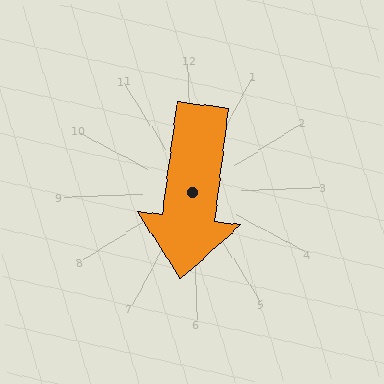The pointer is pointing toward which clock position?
Roughly 6 o'clock.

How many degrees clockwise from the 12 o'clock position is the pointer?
Approximately 189 degrees.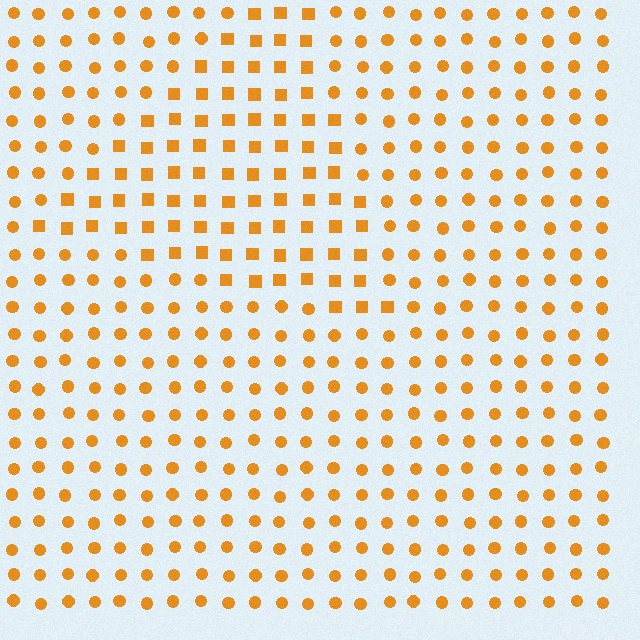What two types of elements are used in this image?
The image uses squares inside the triangle region and circles outside it.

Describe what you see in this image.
The image is filled with small orange elements arranged in a uniform grid. A triangle-shaped region contains squares, while the surrounding area contains circles. The boundary is defined purely by the change in element shape.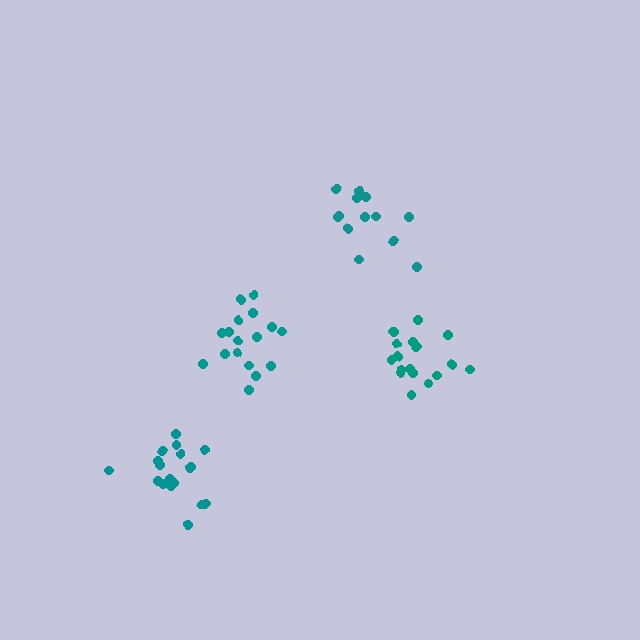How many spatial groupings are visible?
There are 4 spatial groupings.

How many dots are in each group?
Group 1: 17 dots, Group 2: 13 dots, Group 3: 19 dots, Group 4: 18 dots (67 total).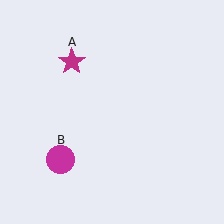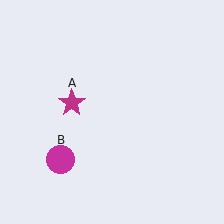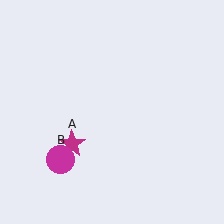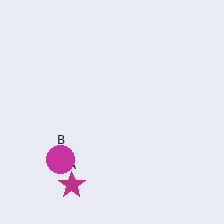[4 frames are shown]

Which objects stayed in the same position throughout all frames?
Magenta circle (object B) remained stationary.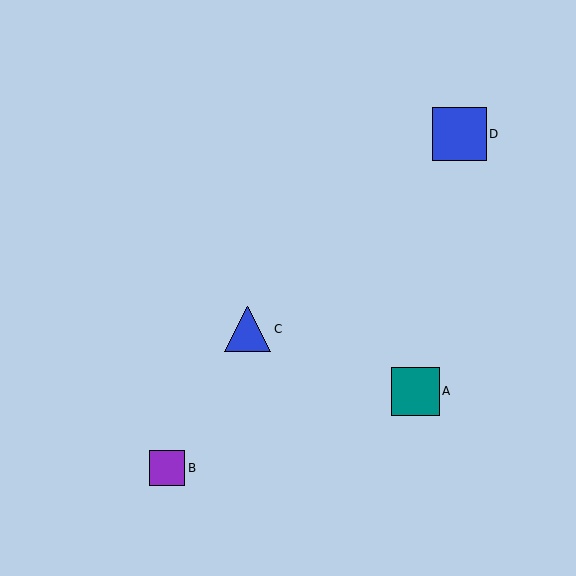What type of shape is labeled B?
Shape B is a purple square.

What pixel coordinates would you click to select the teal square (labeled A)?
Click at (416, 391) to select the teal square A.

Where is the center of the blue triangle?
The center of the blue triangle is at (248, 329).